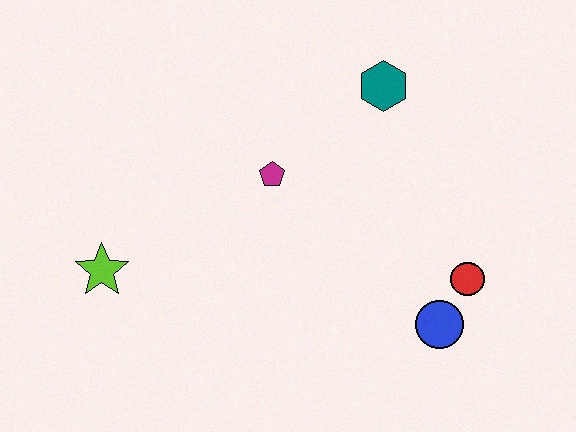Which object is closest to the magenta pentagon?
The teal hexagon is closest to the magenta pentagon.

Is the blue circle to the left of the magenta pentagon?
No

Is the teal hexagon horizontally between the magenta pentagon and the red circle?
Yes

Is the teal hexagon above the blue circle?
Yes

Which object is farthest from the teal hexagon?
The lime star is farthest from the teal hexagon.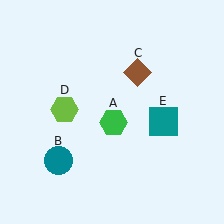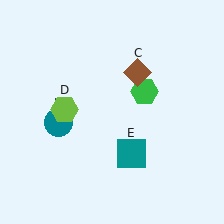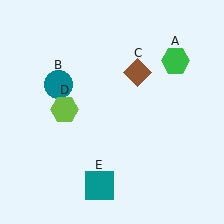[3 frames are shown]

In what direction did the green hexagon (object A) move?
The green hexagon (object A) moved up and to the right.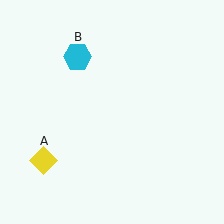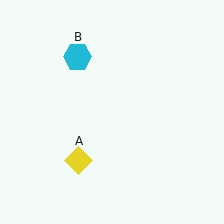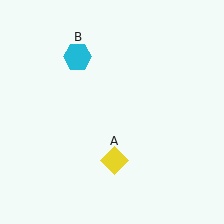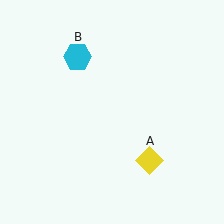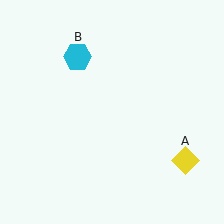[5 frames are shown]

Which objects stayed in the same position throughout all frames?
Cyan hexagon (object B) remained stationary.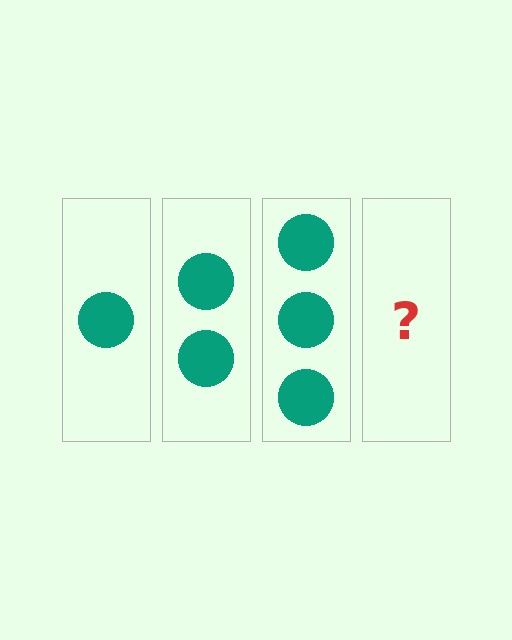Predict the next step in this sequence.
The next step is 4 circles.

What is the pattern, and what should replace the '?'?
The pattern is that each step adds one more circle. The '?' should be 4 circles.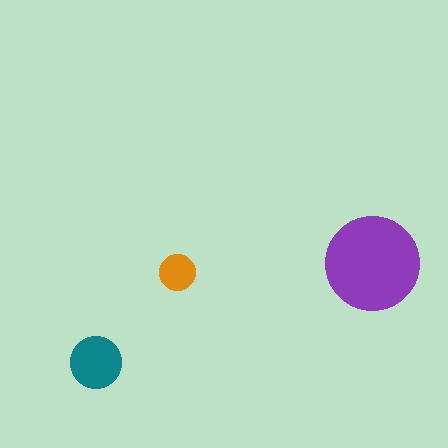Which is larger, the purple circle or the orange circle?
The purple one.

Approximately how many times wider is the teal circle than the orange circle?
About 1.5 times wider.